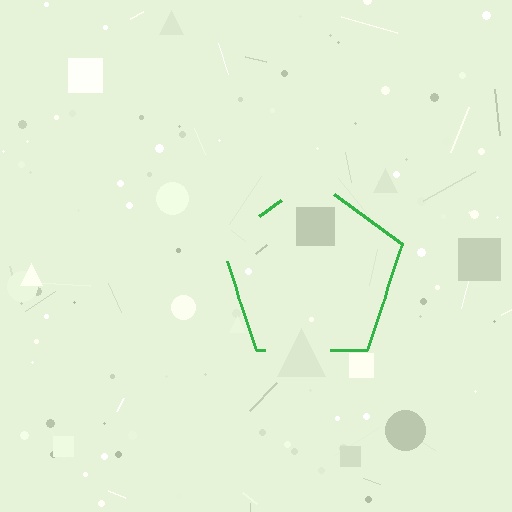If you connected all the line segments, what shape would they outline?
They would outline a pentagon.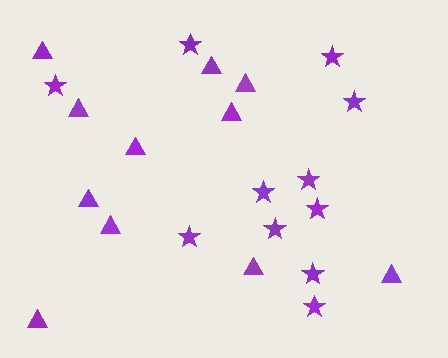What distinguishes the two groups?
There are 2 groups: one group of triangles (11) and one group of stars (11).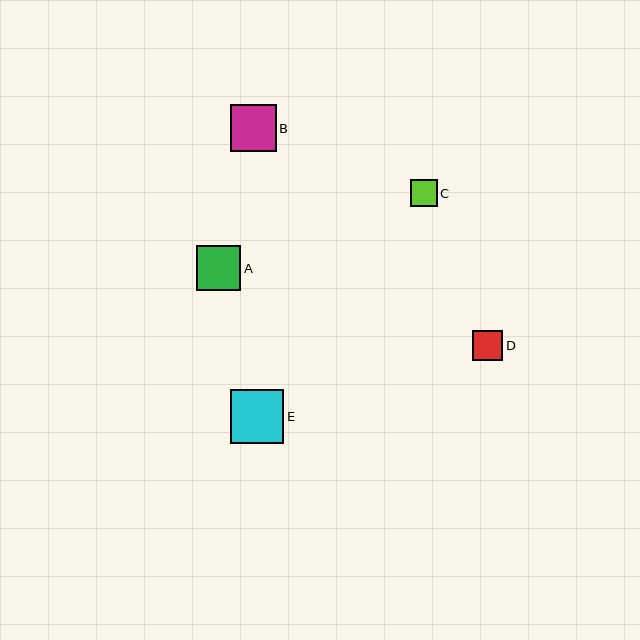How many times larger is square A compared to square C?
Square A is approximately 1.7 times the size of square C.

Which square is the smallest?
Square C is the smallest with a size of approximately 26 pixels.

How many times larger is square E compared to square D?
Square E is approximately 1.8 times the size of square D.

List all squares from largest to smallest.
From largest to smallest: E, B, A, D, C.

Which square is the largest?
Square E is the largest with a size of approximately 54 pixels.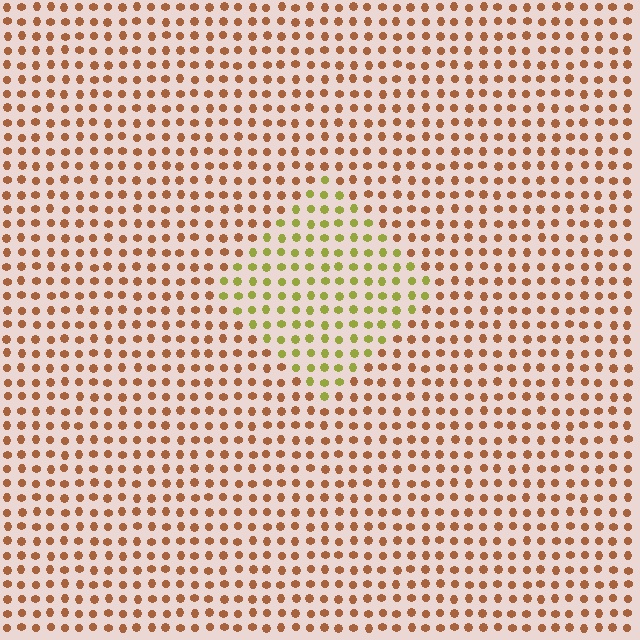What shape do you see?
I see a diamond.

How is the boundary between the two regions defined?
The boundary is defined purely by a slight shift in hue (about 50 degrees). Spacing, size, and orientation are identical on both sides.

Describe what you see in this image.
The image is filled with small brown elements in a uniform arrangement. A diamond-shaped region is visible where the elements are tinted to a slightly different hue, forming a subtle color boundary.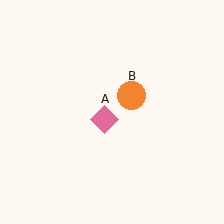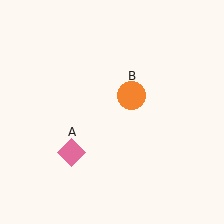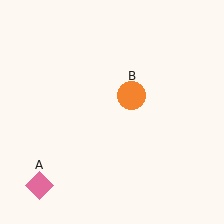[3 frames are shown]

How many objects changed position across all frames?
1 object changed position: pink diamond (object A).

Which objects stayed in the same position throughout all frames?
Orange circle (object B) remained stationary.